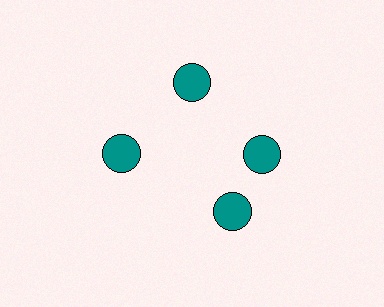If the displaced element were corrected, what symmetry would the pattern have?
It would have 4-fold rotational symmetry — the pattern would map onto itself every 90 degrees.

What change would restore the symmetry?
The symmetry would be restored by rotating it back into even spacing with its neighbors so that all 4 circles sit at equal angles and equal distance from the center.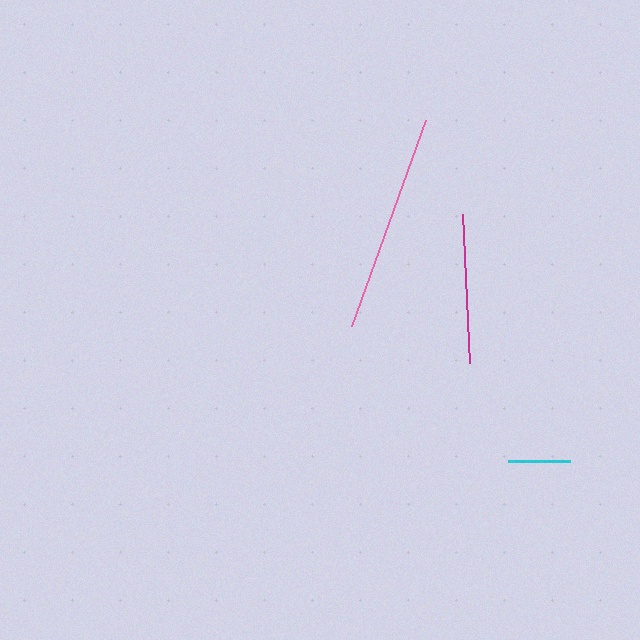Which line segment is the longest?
The pink line is the longest at approximately 219 pixels.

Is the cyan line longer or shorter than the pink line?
The pink line is longer than the cyan line.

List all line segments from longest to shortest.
From longest to shortest: pink, magenta, cyan.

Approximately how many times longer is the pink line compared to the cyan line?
The pink line is approximately 3.5 times the length of the cyan line.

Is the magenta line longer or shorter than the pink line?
The pink line is longer than the magenta line.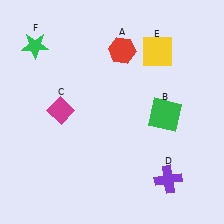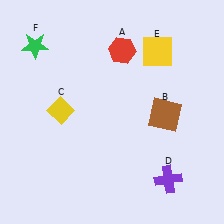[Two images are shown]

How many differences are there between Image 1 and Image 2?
There are 2 differences between the two images.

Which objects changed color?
B changed from green to brown. C changed from magenta to yellow.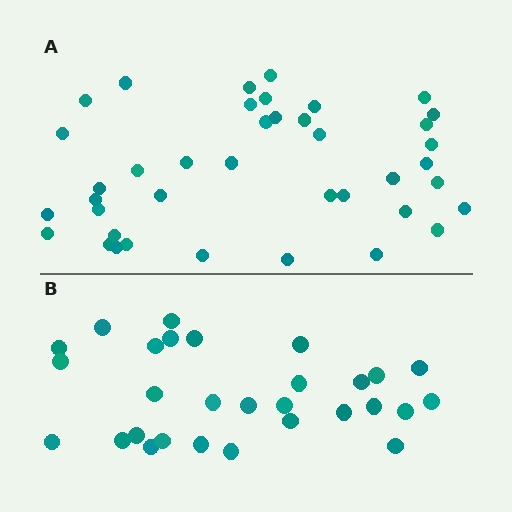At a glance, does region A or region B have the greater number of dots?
Region A (the top region) has more dots.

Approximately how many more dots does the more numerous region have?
Region A has roughly 12 or so more dots than region B.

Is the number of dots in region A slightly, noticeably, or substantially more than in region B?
Region A has noticeably more, but not dramatically so. The ratio is roughly 1.4 to 1.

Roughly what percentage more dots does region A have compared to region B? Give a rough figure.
About 40% more.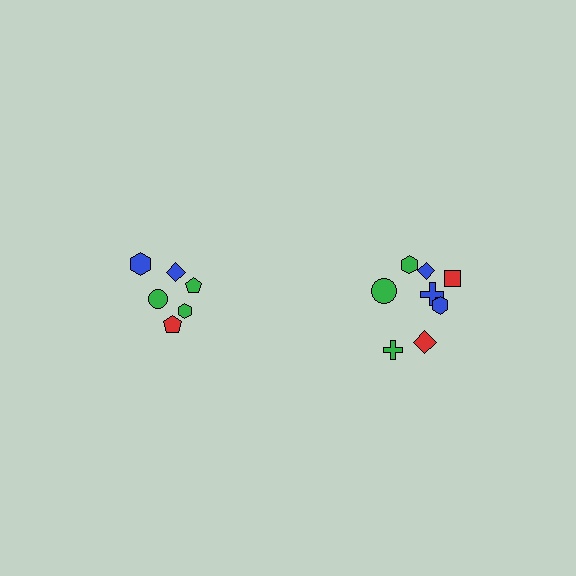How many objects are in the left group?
There are 6 objects.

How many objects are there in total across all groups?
There are 14 objects.